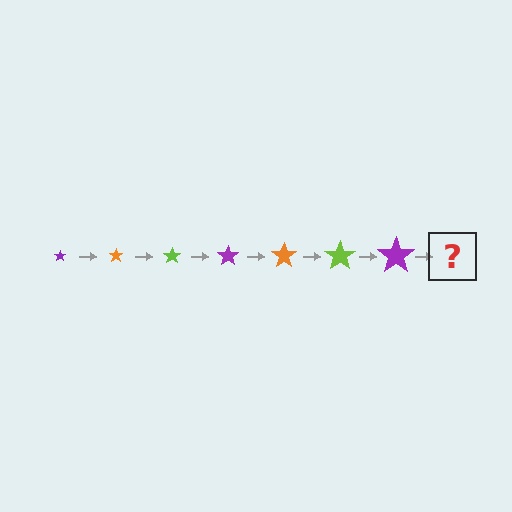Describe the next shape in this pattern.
It should be an orange star, larger than the previous one.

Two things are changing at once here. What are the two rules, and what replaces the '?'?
The two rules are that the star grows larger each step and the color cycles through purple, orange, and lime. The '?' should be an orange star, larger than the previous one.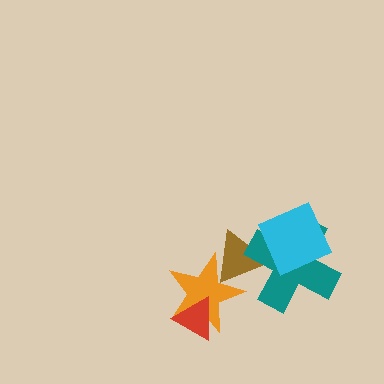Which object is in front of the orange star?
The red triangle is in front of the orange star.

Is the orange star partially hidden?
Yes, it is partially covered by another shape.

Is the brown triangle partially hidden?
Yes, it is partially covered by another shape.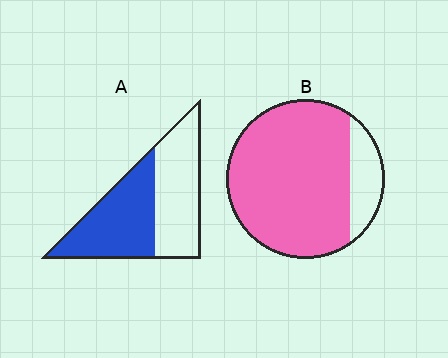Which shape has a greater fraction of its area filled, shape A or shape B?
Shape B.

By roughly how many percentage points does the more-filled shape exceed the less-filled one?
By roughly 35 percentage points (B over A).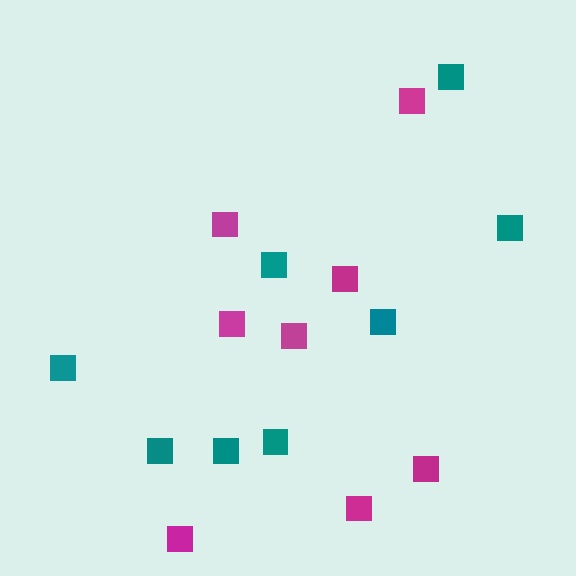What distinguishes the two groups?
There are 2 groups: one group of teal squares (8) and one group of magenta squares (8).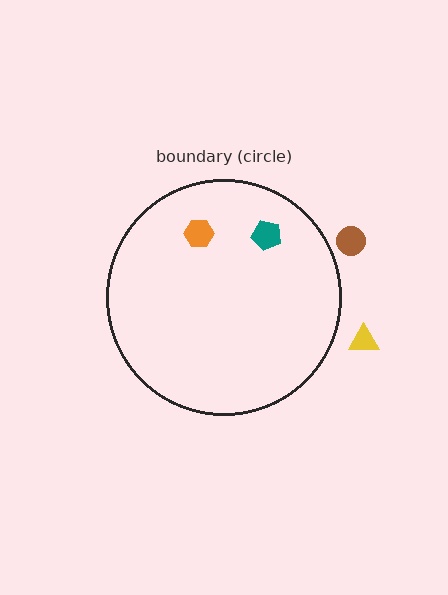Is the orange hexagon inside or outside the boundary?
Inside.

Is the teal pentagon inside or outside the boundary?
Inside.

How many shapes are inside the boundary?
2 inside, 2 outside.